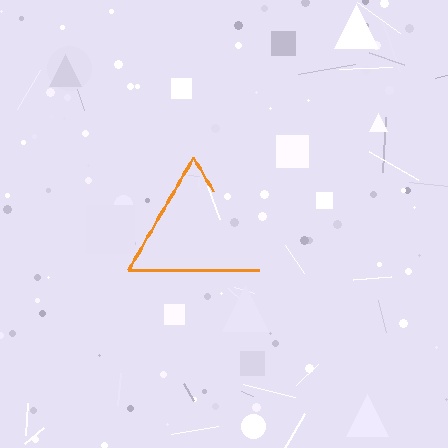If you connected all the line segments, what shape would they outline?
They would outline a triangle.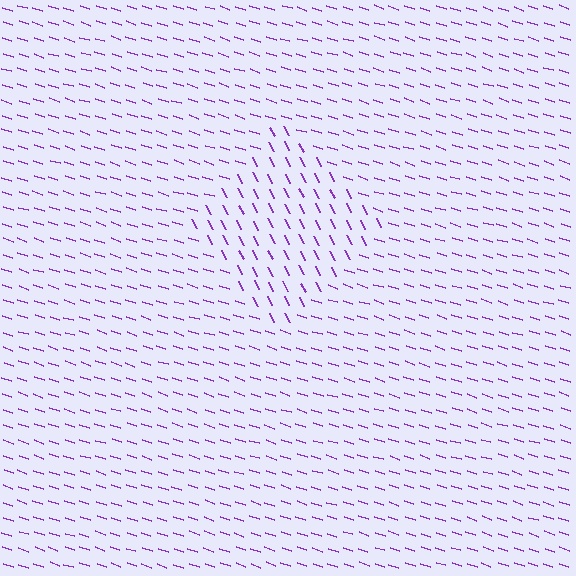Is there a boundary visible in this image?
Yes, there is a texture boundary formed by a change in line orientation.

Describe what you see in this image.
The image is filled with small purple line segments. A diamond region in the image has lines oriented differently from the surrounding lines, creating a visible texture boundary.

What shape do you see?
I see a diamond.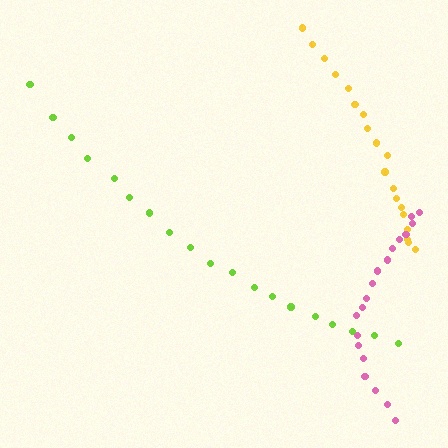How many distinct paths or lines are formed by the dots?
There are 3 distinct paths.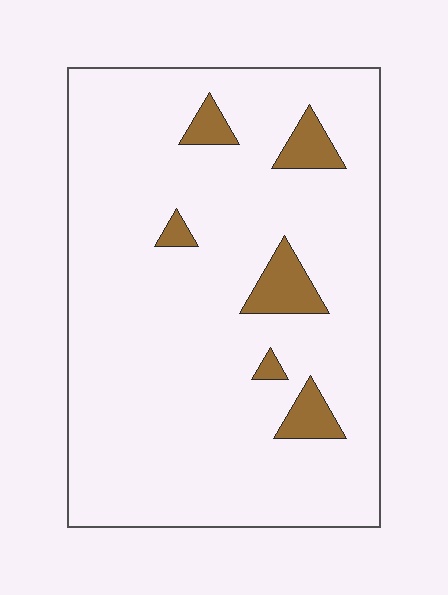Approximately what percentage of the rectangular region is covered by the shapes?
Approximately 10%.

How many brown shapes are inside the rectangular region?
6.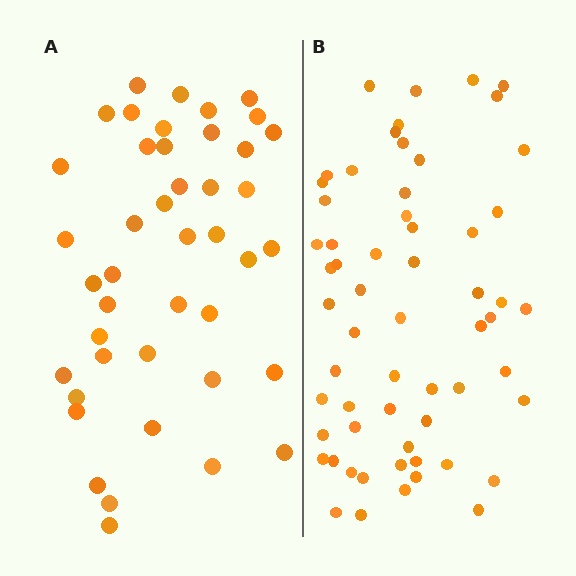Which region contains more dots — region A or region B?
Region B (the right region) has more dots.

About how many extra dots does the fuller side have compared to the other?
Region B has approximately 15 more dots than region A.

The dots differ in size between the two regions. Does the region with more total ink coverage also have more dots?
No. Region A has more total ink coverage because its dots are larger, but region B actually contains more individual dots. Total area can be misleading — the number of items is what matters here.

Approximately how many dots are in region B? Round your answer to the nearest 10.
About 60 dots.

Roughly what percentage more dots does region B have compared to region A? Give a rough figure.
About 40% more.